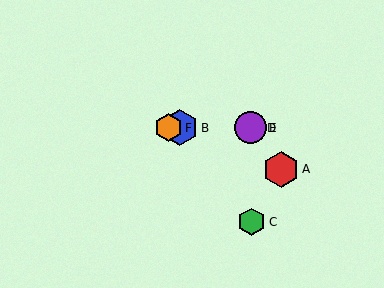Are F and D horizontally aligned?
Yes, both are at y≈128.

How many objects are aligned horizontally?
4 objects (B, D, E, F) are aligned horizontally.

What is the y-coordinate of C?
Object C is at y≈222.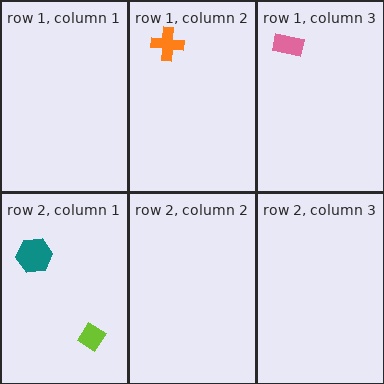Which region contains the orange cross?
The row 1, column 2 region.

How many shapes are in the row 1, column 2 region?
1.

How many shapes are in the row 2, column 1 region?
2.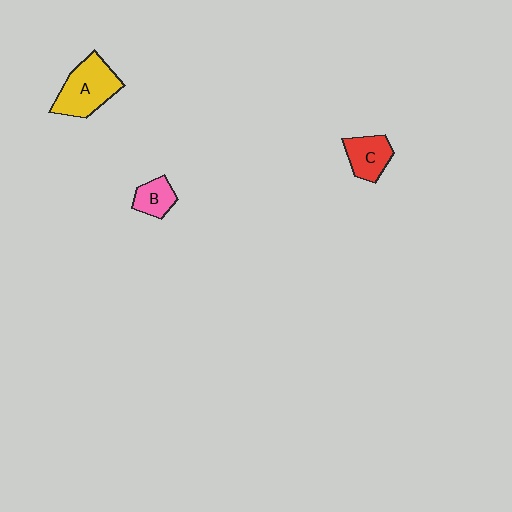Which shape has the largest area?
Shape A (yellow).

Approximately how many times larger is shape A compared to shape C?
Approximately 1.6 times.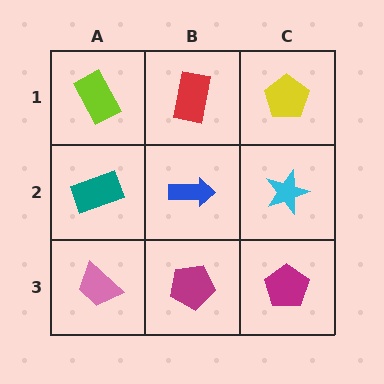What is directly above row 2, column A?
A lime rectangle.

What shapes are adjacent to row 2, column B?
A red rectangle (row 1, column B), a magenta pentagon (row 3, column B), a teal rectangle (row 2, column A), a cyan star (row 2, column C).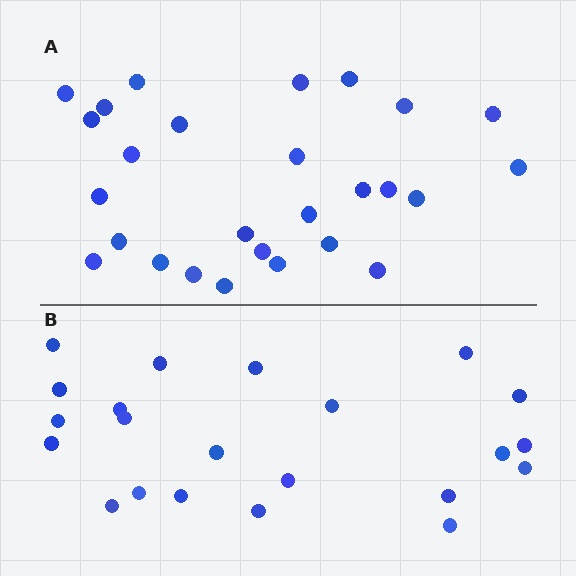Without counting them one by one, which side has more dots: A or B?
Region A (the top region) has more dots.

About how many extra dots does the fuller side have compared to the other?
Region A has about 5 more dots than region B.